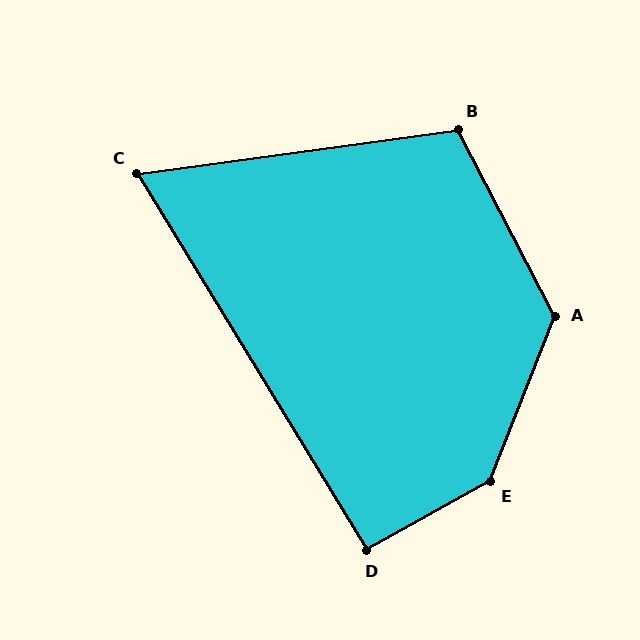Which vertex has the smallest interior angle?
C, at approximately 66 degrees.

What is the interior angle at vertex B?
Approximately 110 degrees (obtuse).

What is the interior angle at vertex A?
Approximately 131 degrees (obtuse).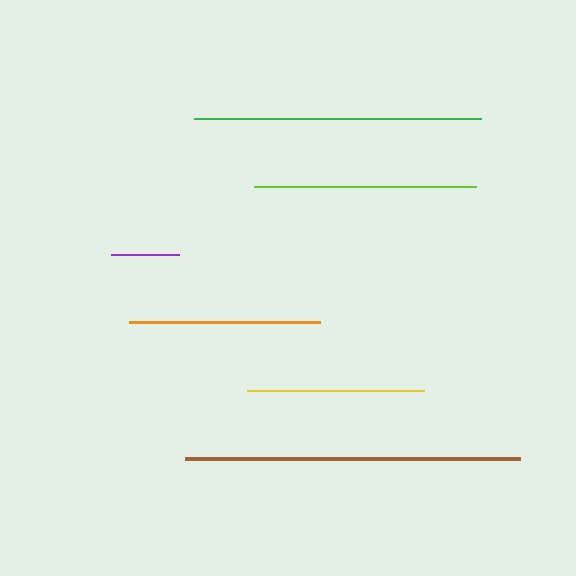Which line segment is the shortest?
The purple line is the shortest at approximately 68 pixels.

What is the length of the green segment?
The green segment is approximately 287 pixels long.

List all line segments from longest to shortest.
From longest to shortest: brown, green, lime, orange, yellow, purple.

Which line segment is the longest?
The brown line is the longest at approximately 335 pixels.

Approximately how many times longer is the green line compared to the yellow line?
The green line is approximately 1.6 times the length of the yellow line.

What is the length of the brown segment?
The brown segment is approximately 335 pixels long.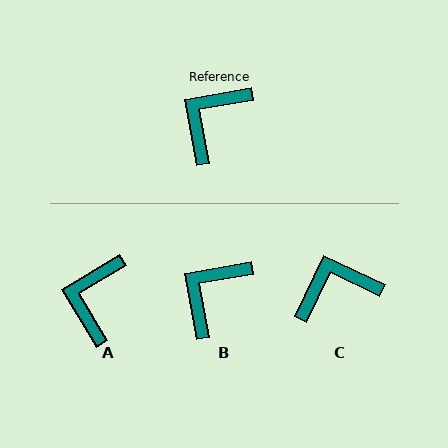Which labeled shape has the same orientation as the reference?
B.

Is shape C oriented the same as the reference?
No, it is off by about 35 degrees.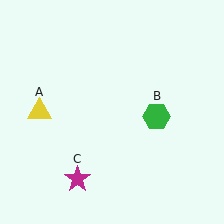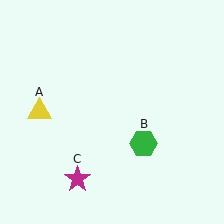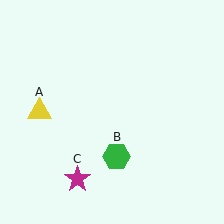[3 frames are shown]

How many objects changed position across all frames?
1 object changed position: green hexagon (object B).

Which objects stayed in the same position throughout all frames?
Yellow triangle (object A) and magenta star (object C) remained stationary.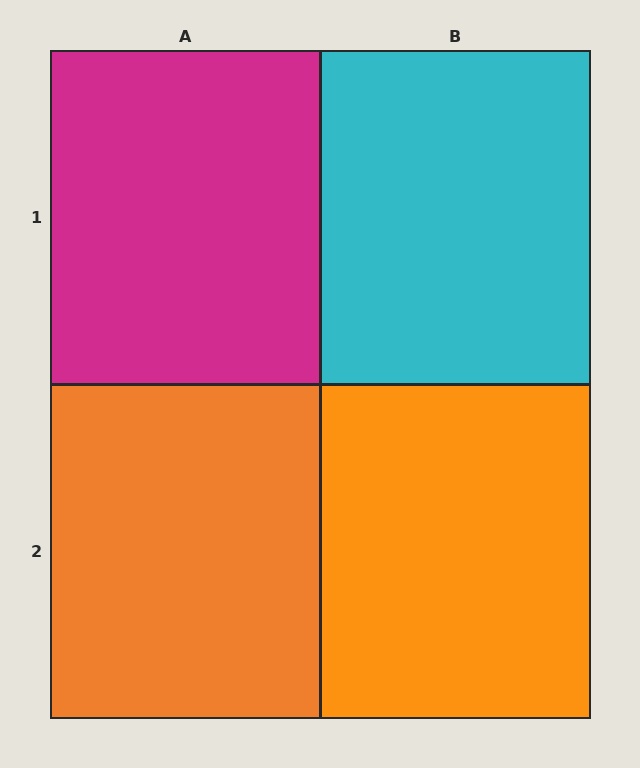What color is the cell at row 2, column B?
Orange.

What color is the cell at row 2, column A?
Orange.